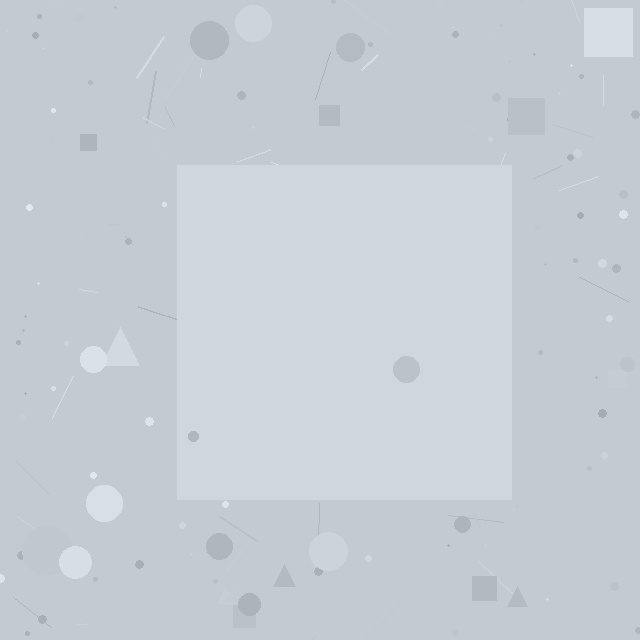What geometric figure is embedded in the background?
A square is embedded in the background.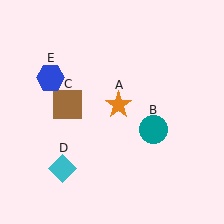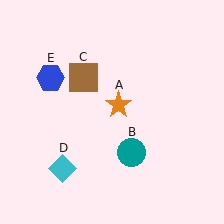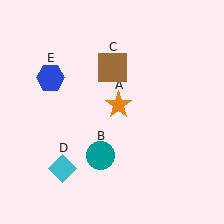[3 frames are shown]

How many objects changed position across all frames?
2 objects changed position: teal circle (object B), brown square (object C).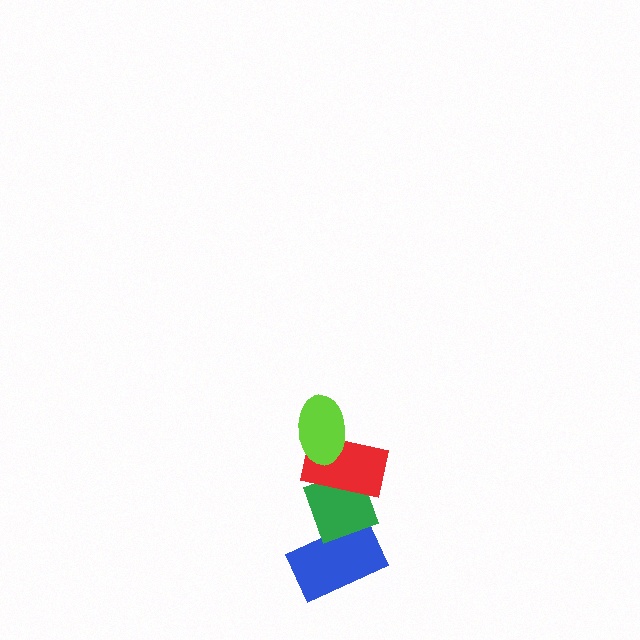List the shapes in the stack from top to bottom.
From top to bottom: the lime ellipse, the red rectangle, the green diamond, the blue rectangle.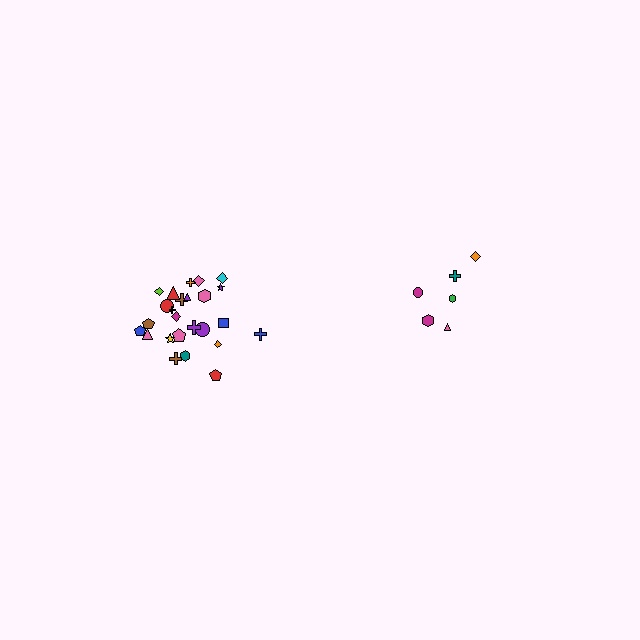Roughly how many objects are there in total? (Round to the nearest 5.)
Roughly 30 objects in total.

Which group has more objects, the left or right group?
The left group.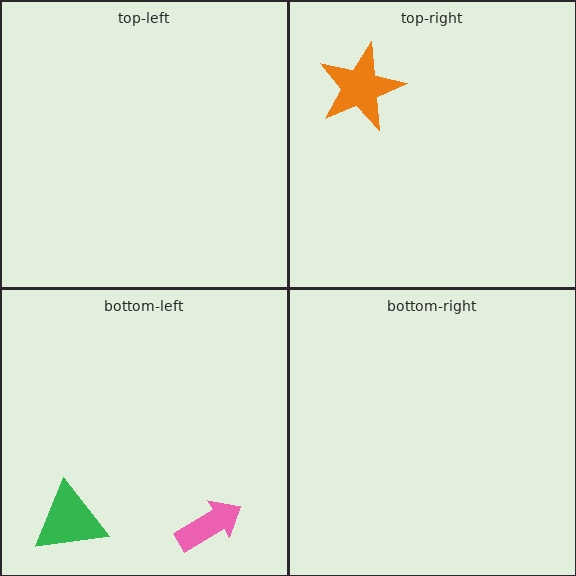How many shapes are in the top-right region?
1.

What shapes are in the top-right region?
The orange star.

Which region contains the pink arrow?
The bottom-left region.